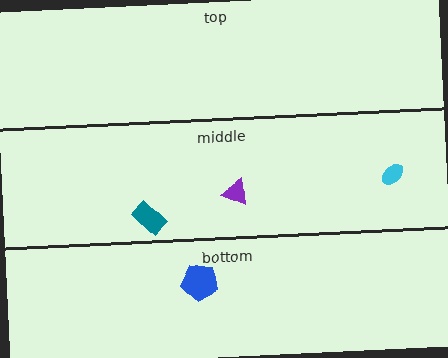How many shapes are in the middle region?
3.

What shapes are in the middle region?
The purple triangle, the teal rectangle, the cyan ellipse.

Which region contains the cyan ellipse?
The middle region.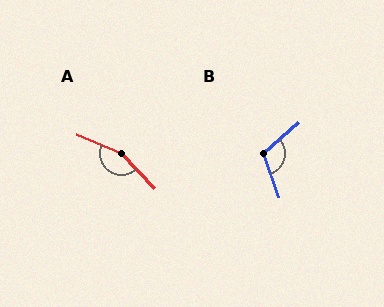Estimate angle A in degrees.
Approximately 157 degrees.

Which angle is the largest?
A, at approximately 157 degrees.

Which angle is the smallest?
B, at approximately 112 degrees.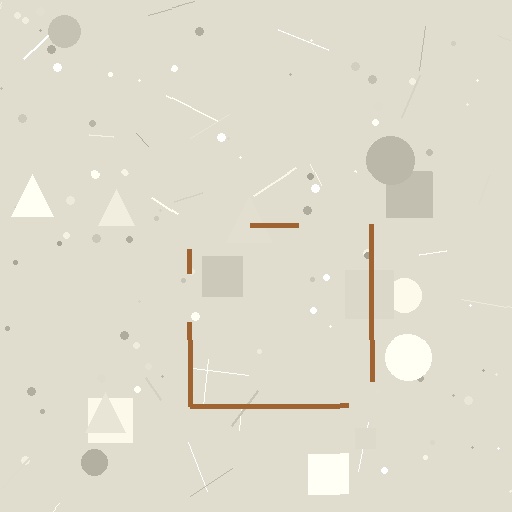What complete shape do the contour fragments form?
The contour fragments form a square.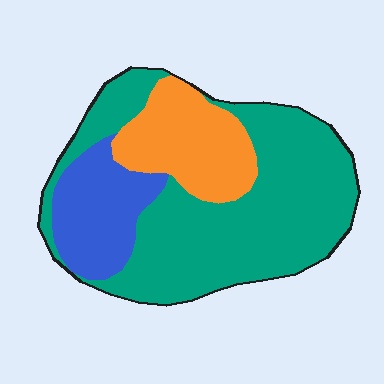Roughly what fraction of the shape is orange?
Orange takes up about one fifth (1/5) of the shape.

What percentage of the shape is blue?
Blue covers 18% of the shape.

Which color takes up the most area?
Teal, at roughly 60%.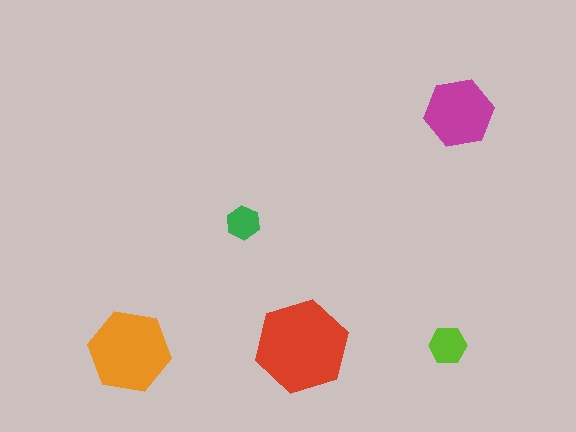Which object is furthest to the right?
The magenta hexagon is rightmost.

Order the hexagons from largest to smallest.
the red one, the orange one, the magenta one, the lime one, the green one.